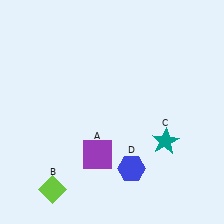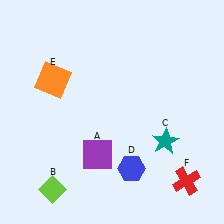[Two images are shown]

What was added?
An orange square (E), a red cross (F) were added in Image 2.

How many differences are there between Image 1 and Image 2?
There are 2 differences between the two images.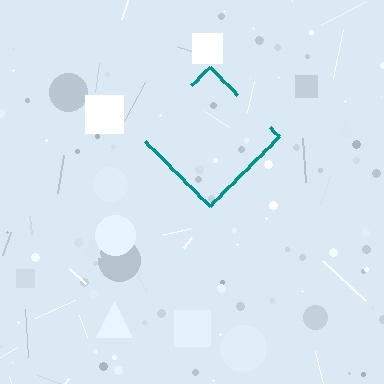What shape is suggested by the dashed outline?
The dashed outline suggests a diamond.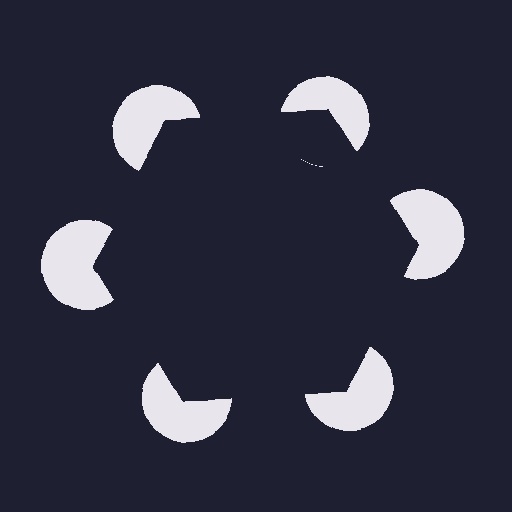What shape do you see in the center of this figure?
An illusory hexagon — its edges are inferred from the aligned wedge cuts in the pac-man discs, not physically drawn.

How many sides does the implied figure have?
6 sides.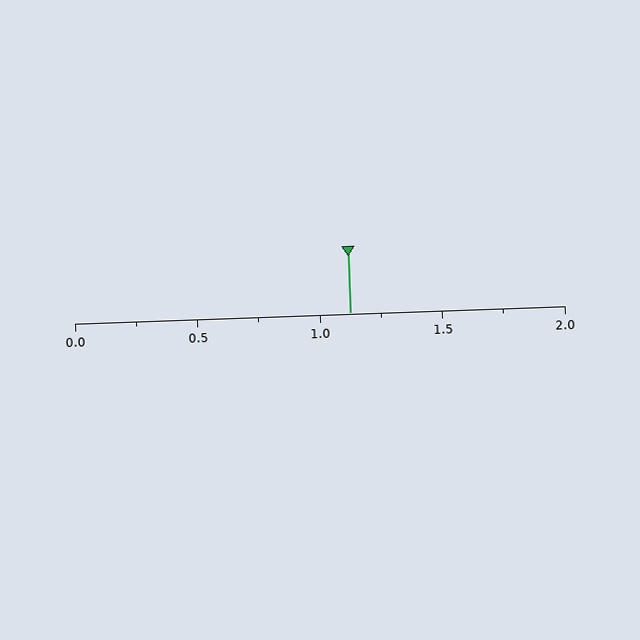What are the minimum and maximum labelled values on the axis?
The axis runs from 0.0 to 2.0.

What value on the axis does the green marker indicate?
The marker indicates approximately 1.12.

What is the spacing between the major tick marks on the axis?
The major ticks are spaced 0.5 apart.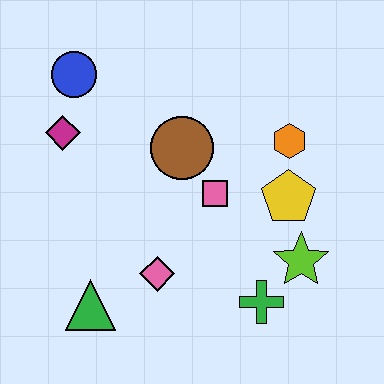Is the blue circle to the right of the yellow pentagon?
No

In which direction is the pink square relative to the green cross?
The pink square is above the green cross.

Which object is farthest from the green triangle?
The orange hexagon is farthest from the green triangle.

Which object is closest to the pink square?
The brown circle is closest to the pink square.